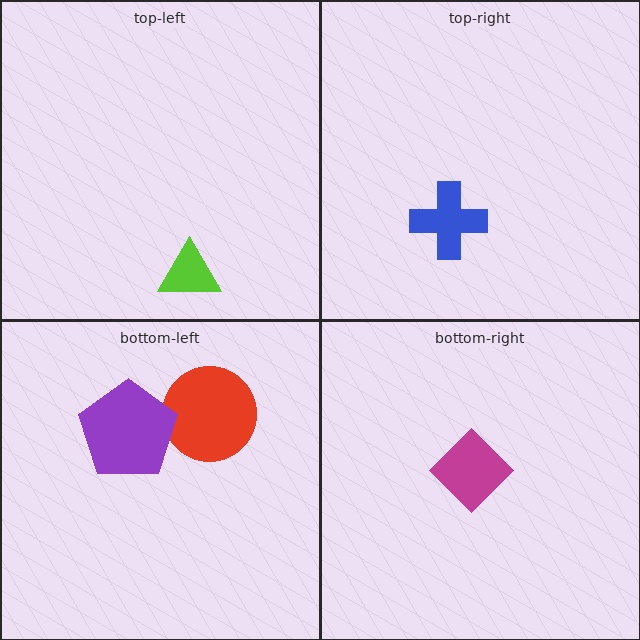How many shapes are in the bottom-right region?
1.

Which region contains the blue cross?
The top-right region.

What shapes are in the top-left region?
The lime triangle.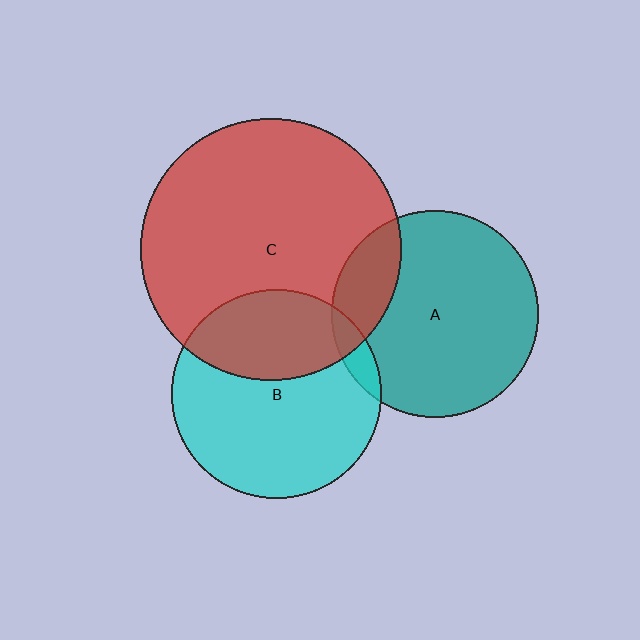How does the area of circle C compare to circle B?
Approximately 1.6 times.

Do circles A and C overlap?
Yes.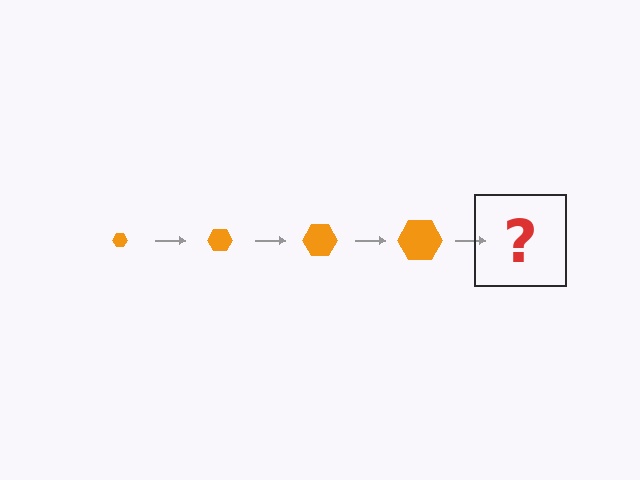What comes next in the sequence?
The next element should be an orange hexagon, larger than the previous one.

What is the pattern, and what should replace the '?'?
The pattern is that the hexagon gets progressively larger each step. The '?' should be an orange hexagon, larger than the previous one.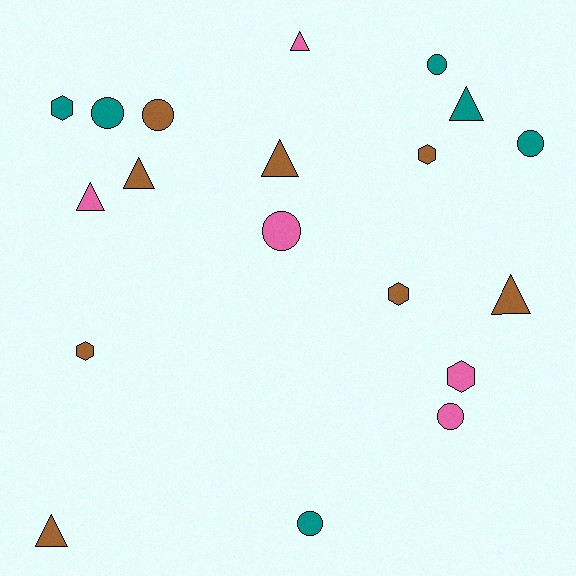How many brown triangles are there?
There are 4 brown triangles.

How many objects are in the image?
There are 19 objects.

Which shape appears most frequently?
Triangle, with 7 objects.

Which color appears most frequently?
Brown, with 8 objects.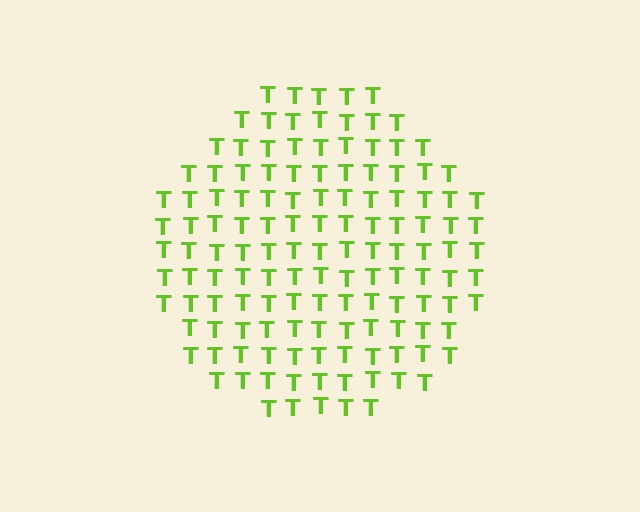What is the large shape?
The large shape is a circle.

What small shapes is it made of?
It is made of small letter T's.